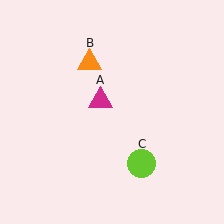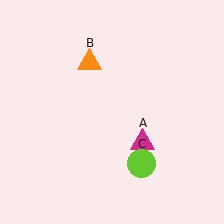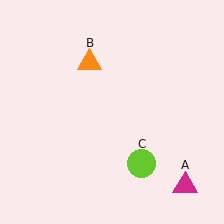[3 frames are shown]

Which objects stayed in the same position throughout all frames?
Orange triangle (object B) and lime circle (object C) remained stationary.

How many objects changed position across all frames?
1 object changed position: magenta triangle (object A).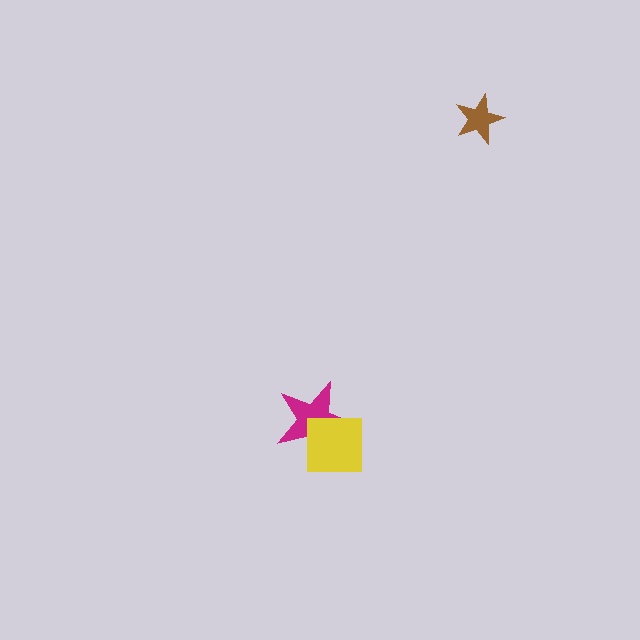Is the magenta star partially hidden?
Yes, it is partially covered by another shape.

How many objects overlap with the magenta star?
1 object overlaps with the magenta star.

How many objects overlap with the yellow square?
1 object overlaps with the yellow square.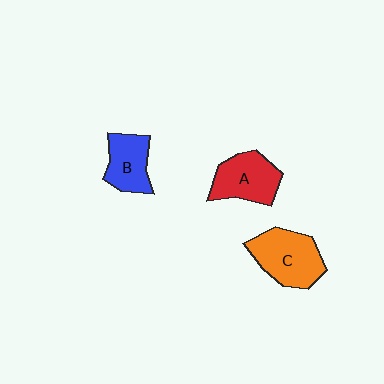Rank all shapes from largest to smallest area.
From largest to smallest: C (orange), A (red), B (blue).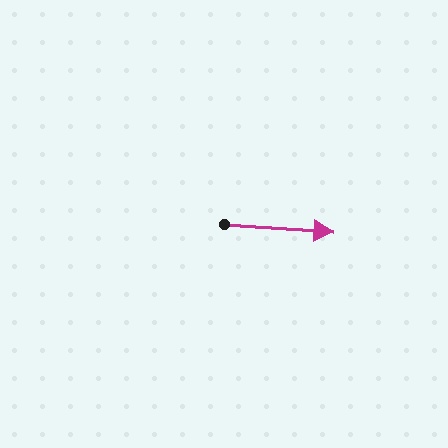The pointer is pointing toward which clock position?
Roughly 3 o'clock.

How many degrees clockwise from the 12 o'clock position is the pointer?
Approximately 94 degrees.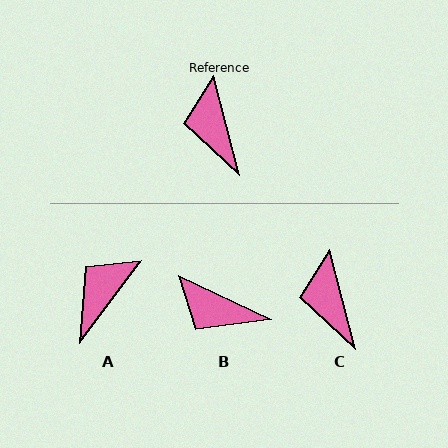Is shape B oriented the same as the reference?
No, it is off by about 50 degrees.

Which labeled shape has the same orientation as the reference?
C.